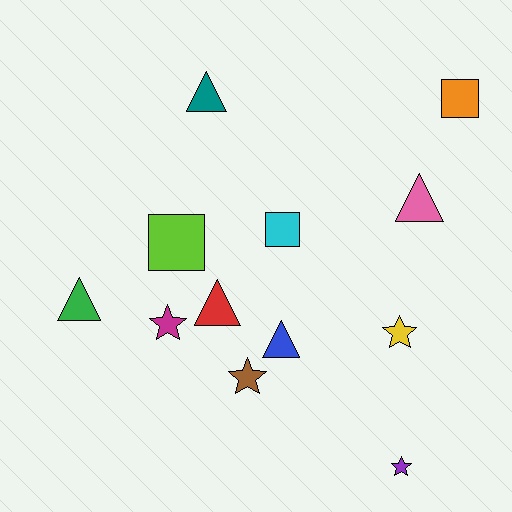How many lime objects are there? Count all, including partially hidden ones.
There is 1 lime object.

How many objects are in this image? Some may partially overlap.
There are 12 objects.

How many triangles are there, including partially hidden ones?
There are 5 triangles.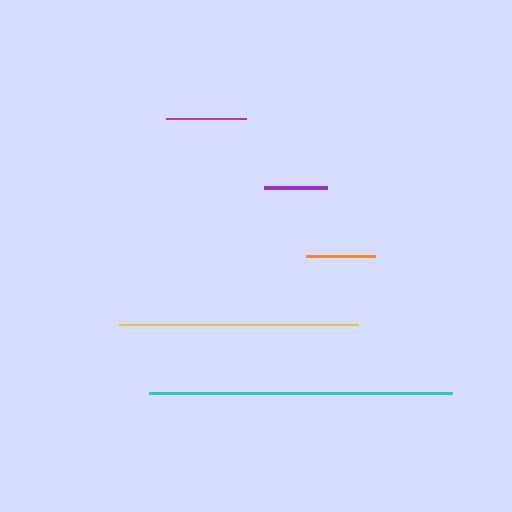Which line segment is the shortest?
The purple line is the shortest at approximately 63 pixels.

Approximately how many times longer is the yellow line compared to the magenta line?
The yellow line is approximately 3.0 times the length of the magenta line.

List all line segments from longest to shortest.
From longest to shortest: cyan, yellow, magenta, orange, purple.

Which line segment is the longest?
The cyan line is the longest at approximately 302 pixels.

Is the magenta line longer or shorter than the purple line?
The magenta line is longer than the purple line.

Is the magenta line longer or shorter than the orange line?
The magenta line is longer than the orange line.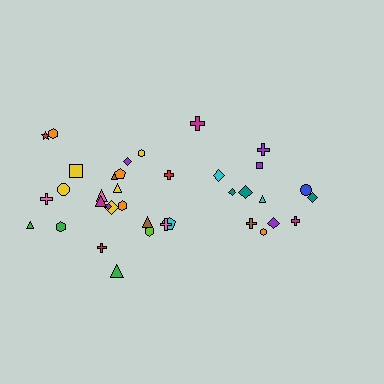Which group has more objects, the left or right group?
The left group.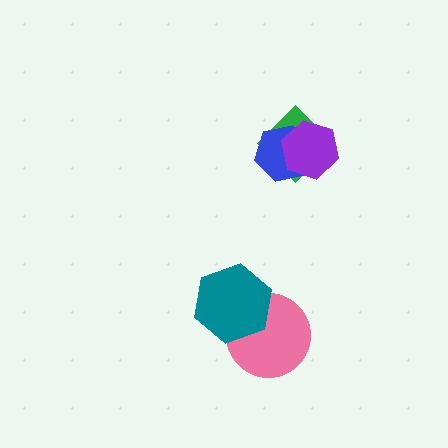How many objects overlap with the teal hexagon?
1 object overlaps with the teal hexagon.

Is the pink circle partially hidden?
Yes, it is partially covered by another shape.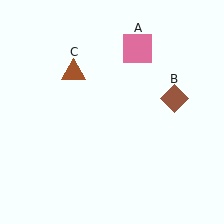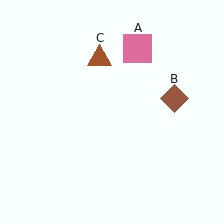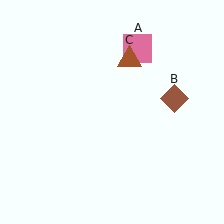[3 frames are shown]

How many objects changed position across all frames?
1 object changed position: brown triangle (object C).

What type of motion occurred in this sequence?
The brown triangle (object C) rotated clockwise around the center of the scene.